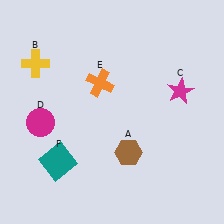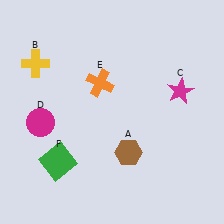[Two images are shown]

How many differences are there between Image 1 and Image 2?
There is 1 difference between the two images.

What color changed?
The square (F) changed from teal in Image 1 to green in Image 2.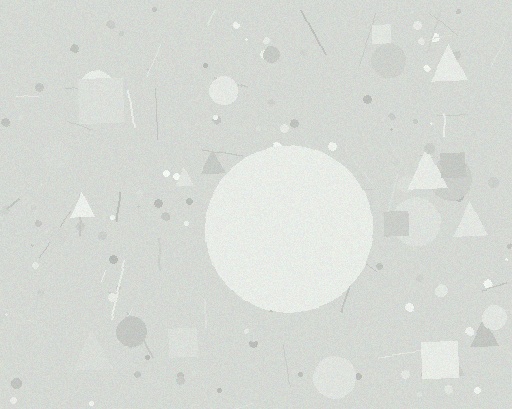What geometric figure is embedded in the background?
A circle is embedded in the background.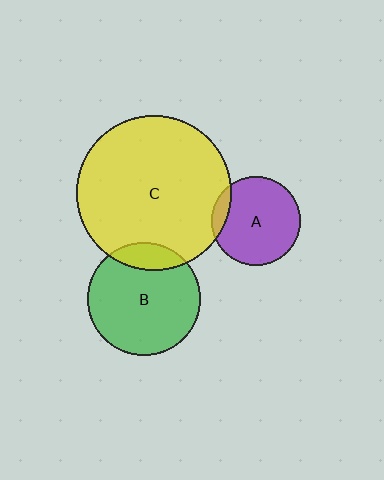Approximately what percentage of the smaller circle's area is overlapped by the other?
Approximately 15%.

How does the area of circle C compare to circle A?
Approximately 3.1 times.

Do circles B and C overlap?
Yes.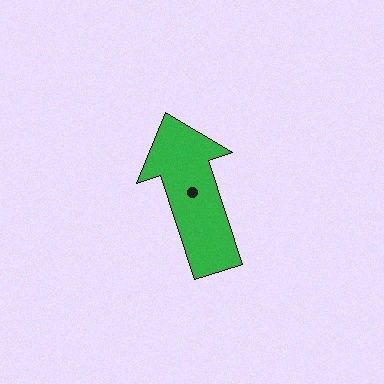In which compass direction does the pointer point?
North.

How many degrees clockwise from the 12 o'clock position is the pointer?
Approximately 342 degrees.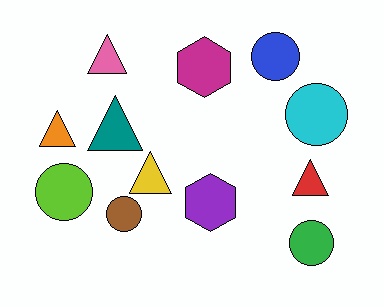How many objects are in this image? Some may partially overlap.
There are 12 objects.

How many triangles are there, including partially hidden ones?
There are 5 triangles.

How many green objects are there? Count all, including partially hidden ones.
There is 1 green object.